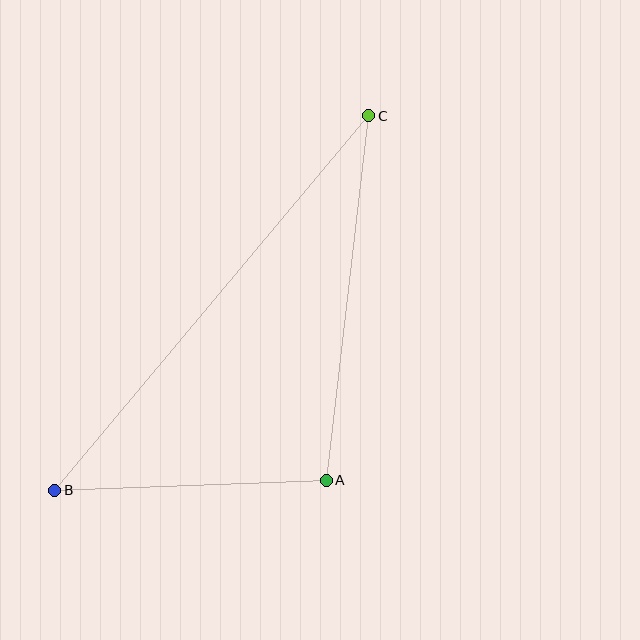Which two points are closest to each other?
Points A and B are closest to each other.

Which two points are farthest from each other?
Points B and C are farthest from each other.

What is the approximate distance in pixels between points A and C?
The distance between A and C is approximately 367 pixels.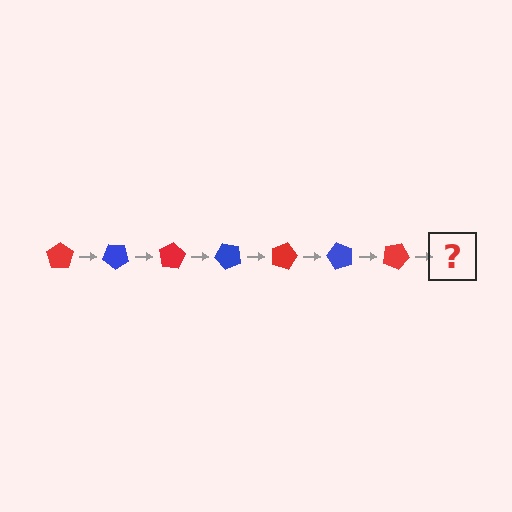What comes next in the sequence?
The next element should be a blue pentagon, rotated 280 degrees from the start.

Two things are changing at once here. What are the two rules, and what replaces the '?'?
The two rules are that it rotates 40 degrees each step and the color cycles through red and blue. The '?' should be a blue pentagon, rotated 280 degrees from the start.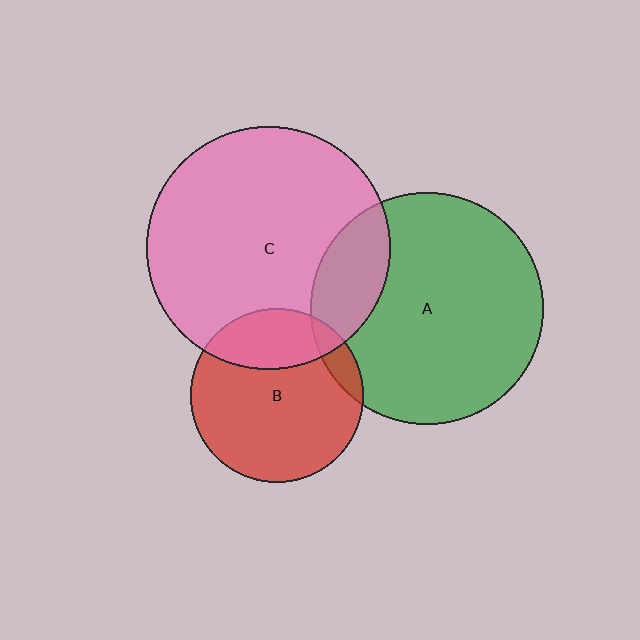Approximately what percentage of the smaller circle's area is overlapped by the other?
Approximately 20%.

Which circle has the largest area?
Circle C (pink).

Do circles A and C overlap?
Yes.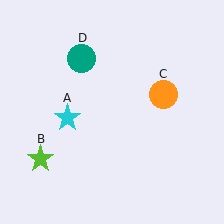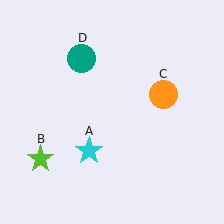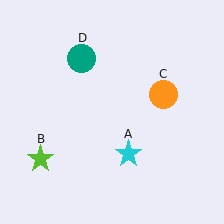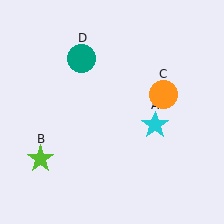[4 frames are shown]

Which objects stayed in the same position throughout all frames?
Lime star (object B) and orange circle (object C) and teal circle (object D) remained stationary.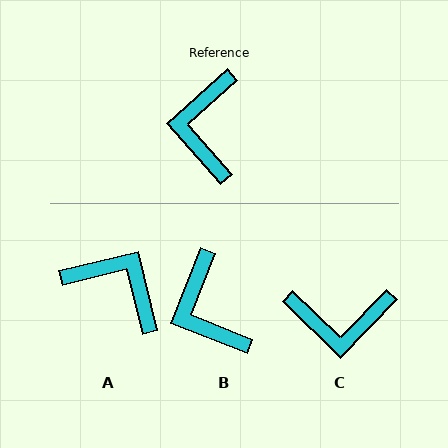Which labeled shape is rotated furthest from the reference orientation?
A, about 118 degrees away.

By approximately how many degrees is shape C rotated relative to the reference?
Approximately 94 degrees counter-clockwise.